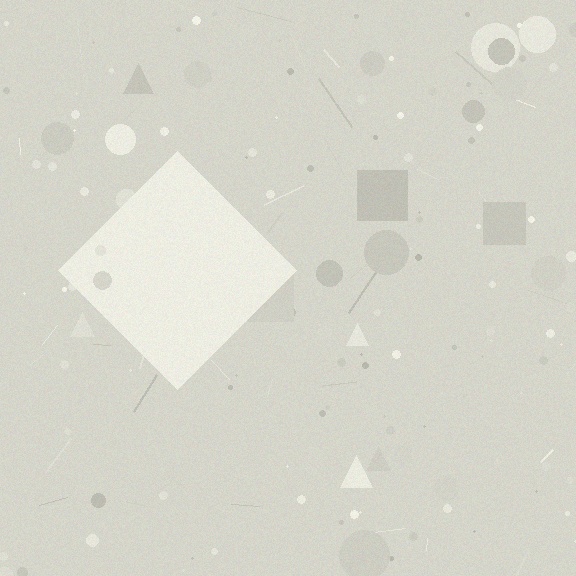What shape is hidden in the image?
A diamond is hidden in the image.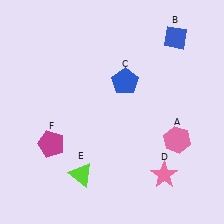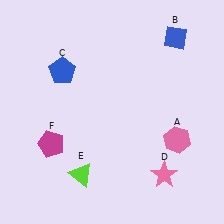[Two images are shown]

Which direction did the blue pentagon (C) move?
The blue pentagon (C) moved left.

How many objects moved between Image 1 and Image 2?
1 object moved between the two images.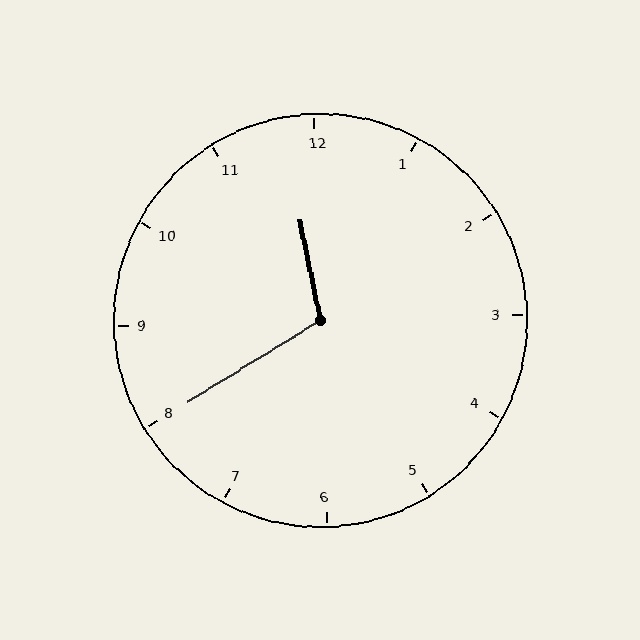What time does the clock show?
11:40.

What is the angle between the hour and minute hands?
Approximately 110 degrees.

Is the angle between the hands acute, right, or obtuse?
It is obtuse.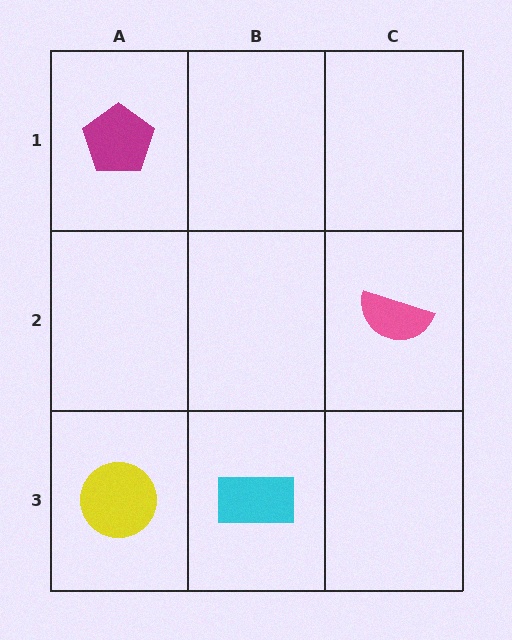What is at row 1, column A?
A magenta pentagon.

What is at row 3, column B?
A cyan rectangle.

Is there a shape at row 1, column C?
No, that cell is empty.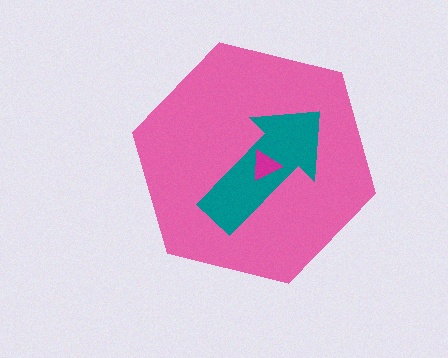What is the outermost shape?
The pink hexagon.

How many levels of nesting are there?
3.